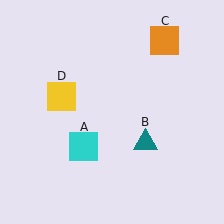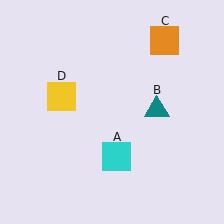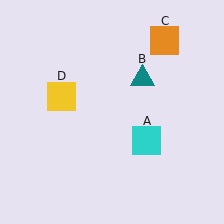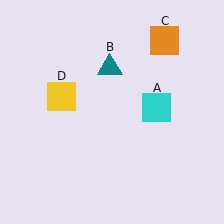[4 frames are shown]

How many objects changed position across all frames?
2 objects changed position: cyan square (object A), teal triangle (object B).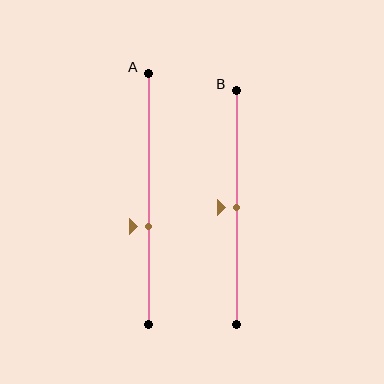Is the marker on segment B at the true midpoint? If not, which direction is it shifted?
Yes, the marker on segment B is at the true midpoint.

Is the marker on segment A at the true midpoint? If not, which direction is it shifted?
No, the marker on segment A is shifted downward by about 11% of the segment length.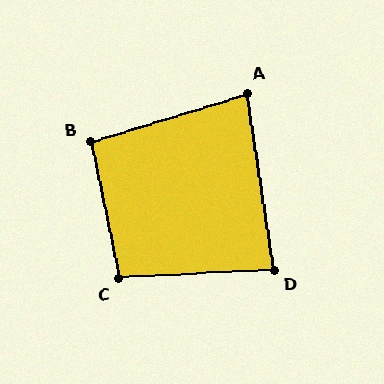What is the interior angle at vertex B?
Approximately 95 degrees (obtuse).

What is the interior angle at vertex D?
Approximately 85 degrees (acute).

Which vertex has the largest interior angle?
C, at approximately 98 degrees.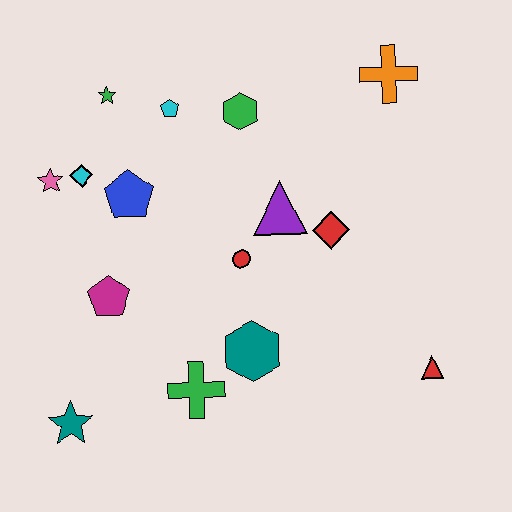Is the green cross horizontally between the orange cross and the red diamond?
No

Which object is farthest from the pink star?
The red triangle is farthest from the pink star.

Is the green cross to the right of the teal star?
Yes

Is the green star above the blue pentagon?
Yes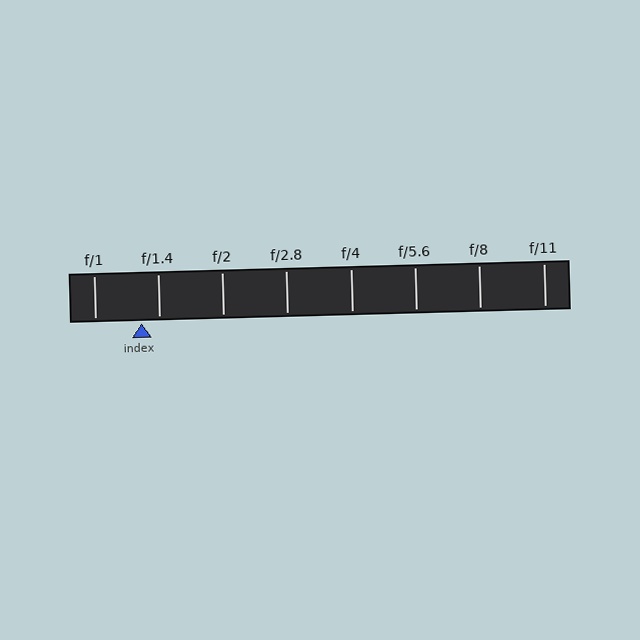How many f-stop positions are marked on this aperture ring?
There are 8 f-stop positions marked.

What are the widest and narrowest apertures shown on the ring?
The widest aperture shown is f/1 and the narrowest is f/11.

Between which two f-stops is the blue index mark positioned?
The index mark is between f/1 and f/1.4.